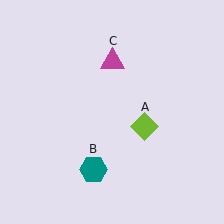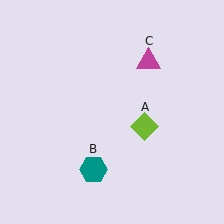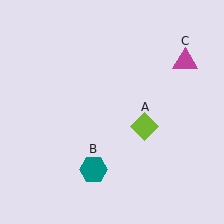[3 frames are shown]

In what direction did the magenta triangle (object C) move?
The magenta triangle (object C) moved right.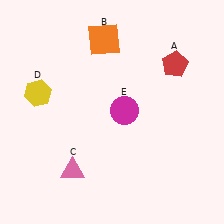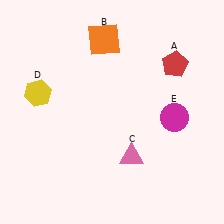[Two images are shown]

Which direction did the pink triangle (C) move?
The pink triangle (C) moved right.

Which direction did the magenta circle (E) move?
The magenta circle (E) moved right.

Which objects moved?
The objects that moved are: the pink triangle (C), the magenta circle (E).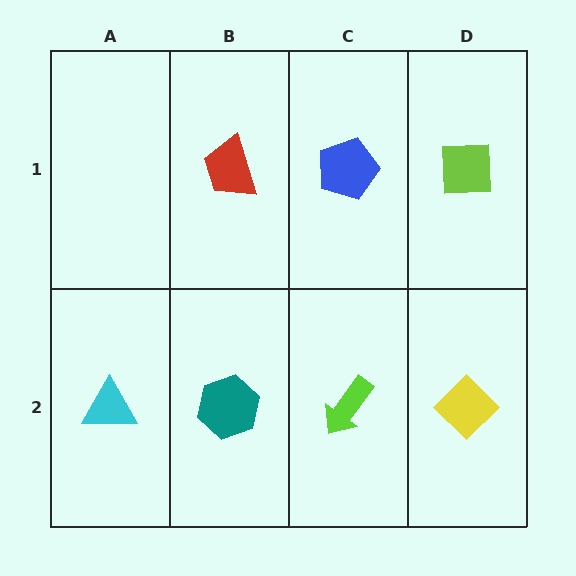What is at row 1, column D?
A lime square.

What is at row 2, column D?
A yellow diamond.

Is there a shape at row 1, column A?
No, that cell is empty.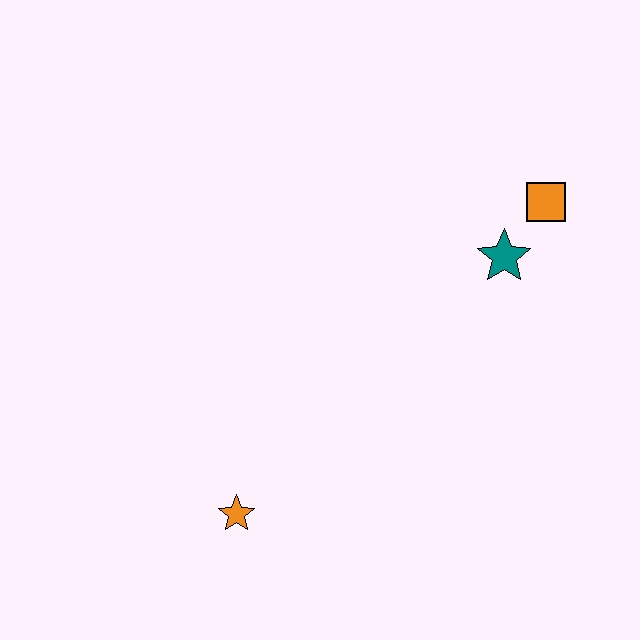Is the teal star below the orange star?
No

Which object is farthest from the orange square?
The orange star is farthest from the orange square.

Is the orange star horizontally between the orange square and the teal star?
No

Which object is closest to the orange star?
The teal star is closest to the orange star.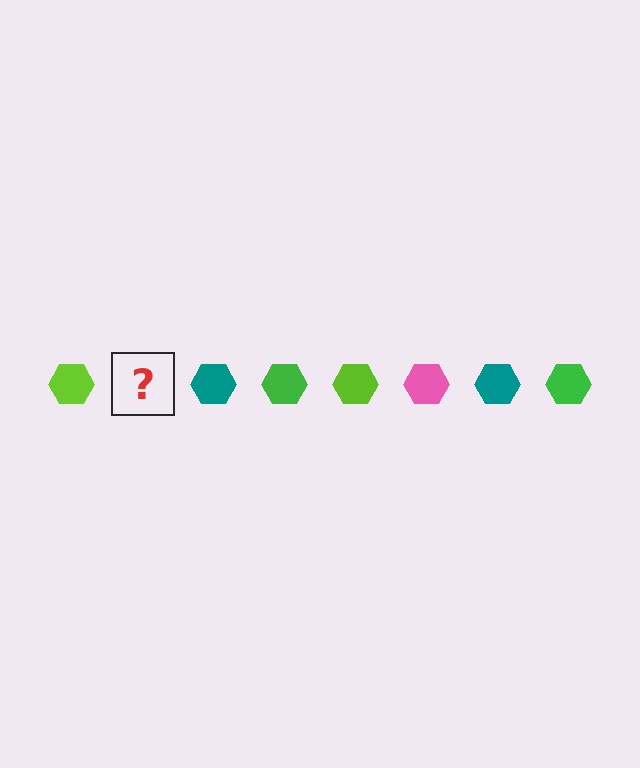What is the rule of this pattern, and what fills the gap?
The rule is that the pattern cycles through lime, pink, teal, green hexagons. The gap should be filled with a pink hexagon.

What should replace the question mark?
The question mark should be replaced with a pink hexagon.